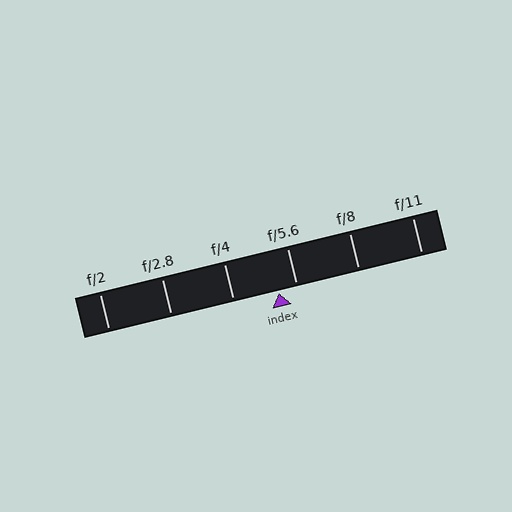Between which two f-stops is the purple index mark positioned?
The index mark is between f/4 and f/5.6.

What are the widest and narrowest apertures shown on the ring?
The widest aperture shown is f/2 and the narrowest is f/11.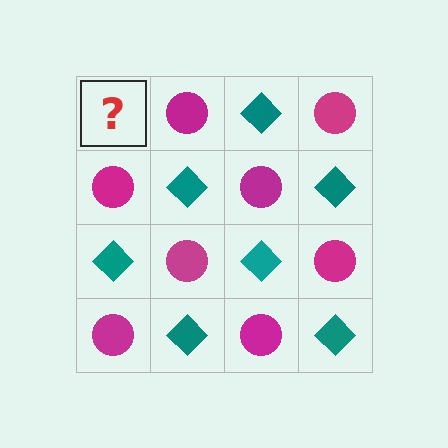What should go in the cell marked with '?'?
The missing cell should contain a teal diamond.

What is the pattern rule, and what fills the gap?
The rule is that it alternates teal diamond and magenta circle in a checkerboard pattern. The gap should be filled with a teal diamond.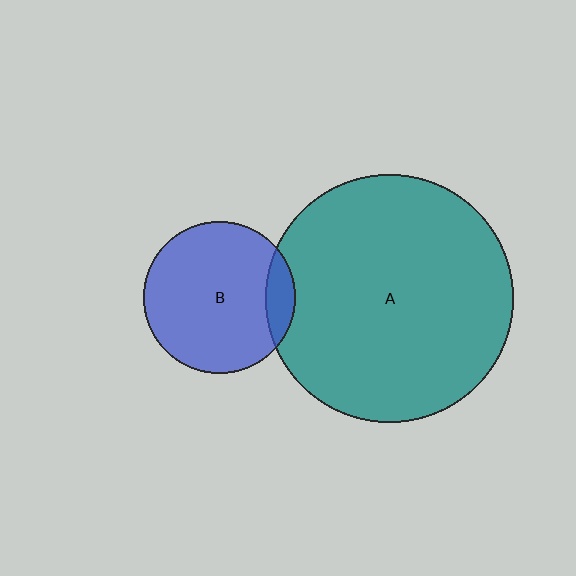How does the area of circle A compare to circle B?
Approximately 2.7 times.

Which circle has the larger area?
Circle A (teal).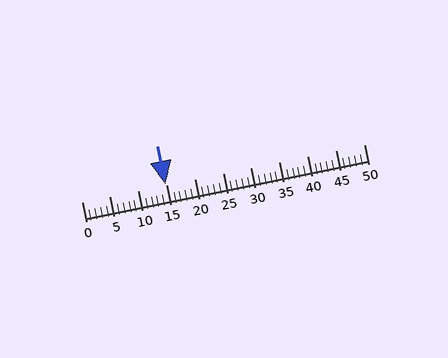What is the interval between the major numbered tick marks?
The major tick marks are spaced 5 units apart.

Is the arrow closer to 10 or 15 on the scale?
The arrow is closer to 15.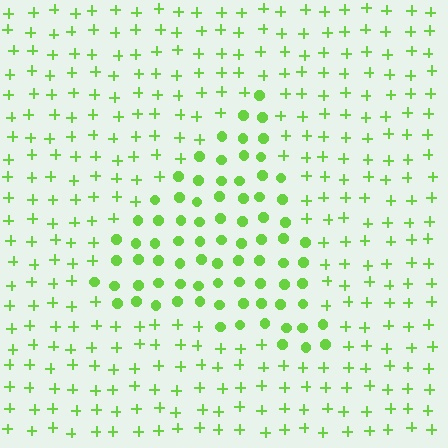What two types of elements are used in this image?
The image uses circles inside the triangle region and plus signs outside it.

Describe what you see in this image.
The image is filled with small lime elements arranged in a uniform grid. A triangle-shaped region contains circles, while the surrounding area contains plus signs. The boundary is defined purely by the change in element shape.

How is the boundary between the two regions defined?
The boundary is defined by a change in element shape: circles inside vs. plus signs outside. All elements share the same color and spacing.